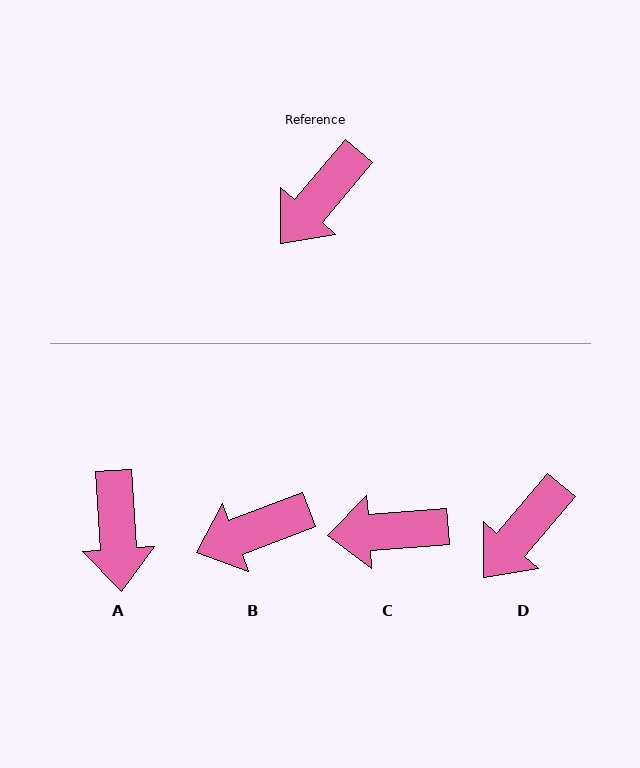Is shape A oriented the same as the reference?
No, it is off by about 44 degrees.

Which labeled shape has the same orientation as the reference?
D.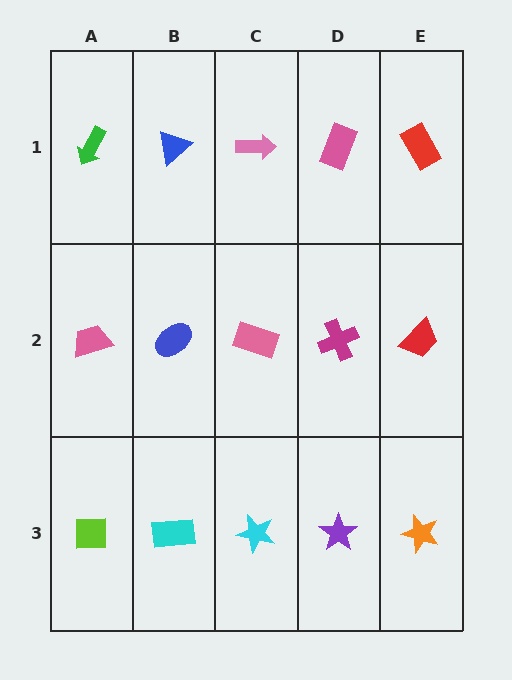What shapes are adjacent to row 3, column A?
A pink trapezoid (row 2, column A), a cyan rectangle (row 3, column B).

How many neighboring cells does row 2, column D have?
4.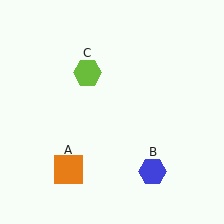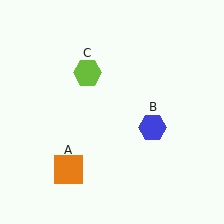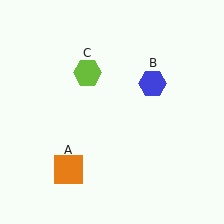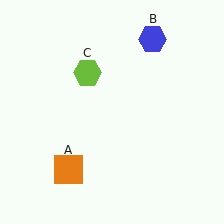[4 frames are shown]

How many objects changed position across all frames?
1 object changed position: blue hexagon (object B).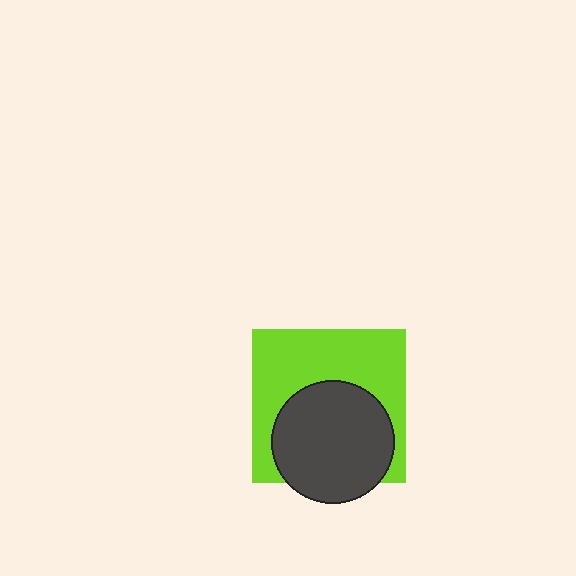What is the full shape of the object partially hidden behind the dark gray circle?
The partially hidden object is a lime square.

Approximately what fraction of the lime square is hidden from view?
Roughly 45% of the lime square is hidden behind the dark gray circle.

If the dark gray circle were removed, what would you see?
You would see the complete lime square.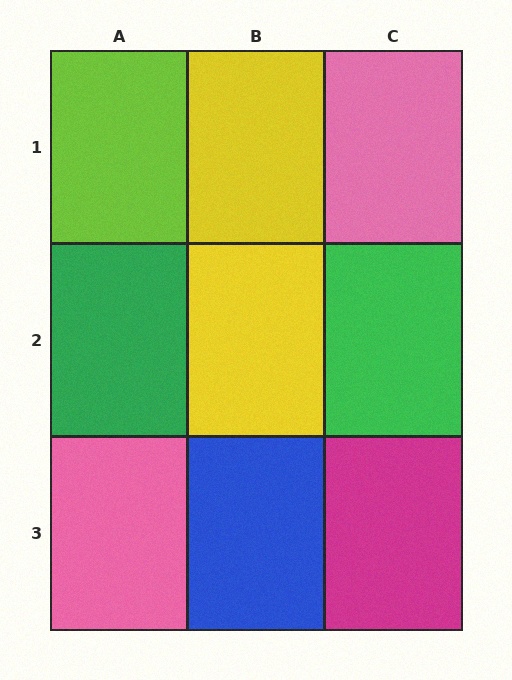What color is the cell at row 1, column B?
Yellow.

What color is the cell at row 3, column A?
Pink.